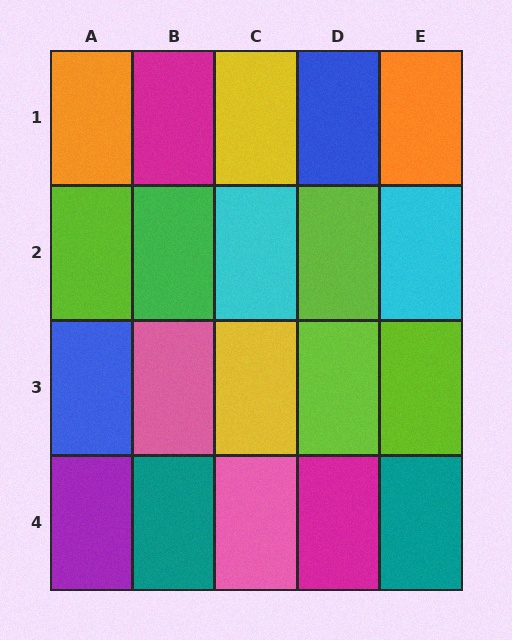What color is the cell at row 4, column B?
Teal.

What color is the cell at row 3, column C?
Yellow.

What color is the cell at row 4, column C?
Pink.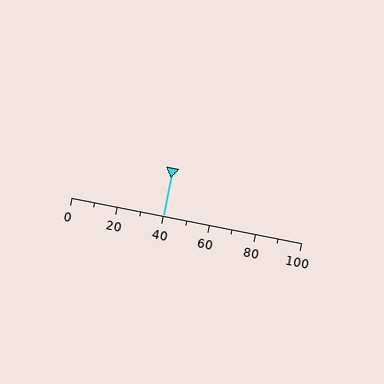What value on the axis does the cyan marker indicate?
The marker indicates approximately 40.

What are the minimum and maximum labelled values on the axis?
The axis runs from 0 to 100.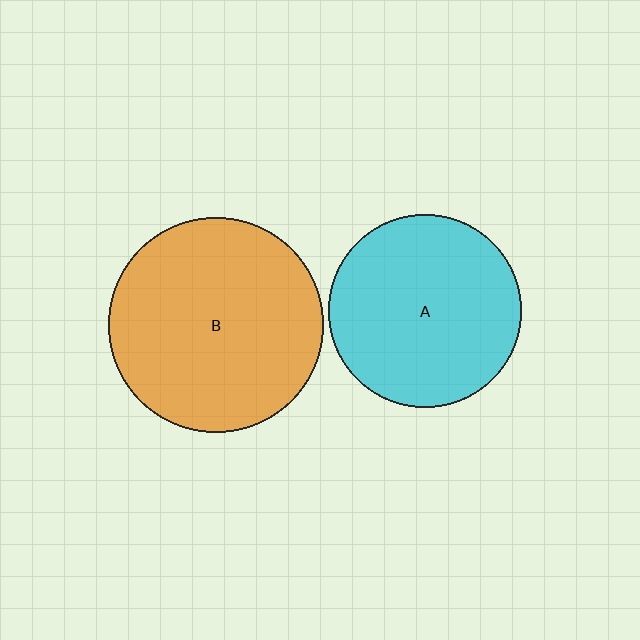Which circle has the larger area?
Circle B (orange).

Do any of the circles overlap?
No, none of the circles overlap.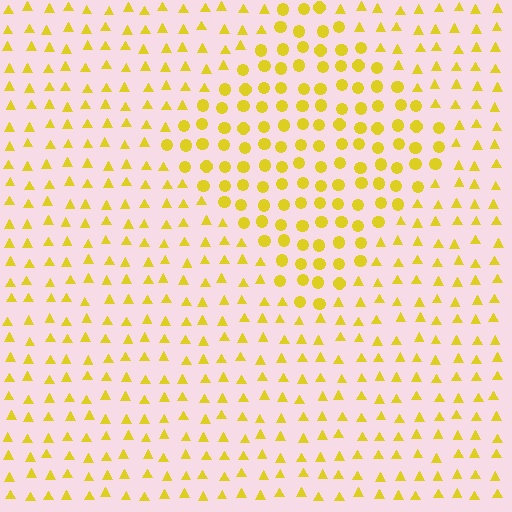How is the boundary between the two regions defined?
The boundary is defined by a change in element shape: circles inside vs. triangles outside. All elements share the same color and spacing.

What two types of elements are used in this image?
The image uses circles inside the diamond region and triangles outside it.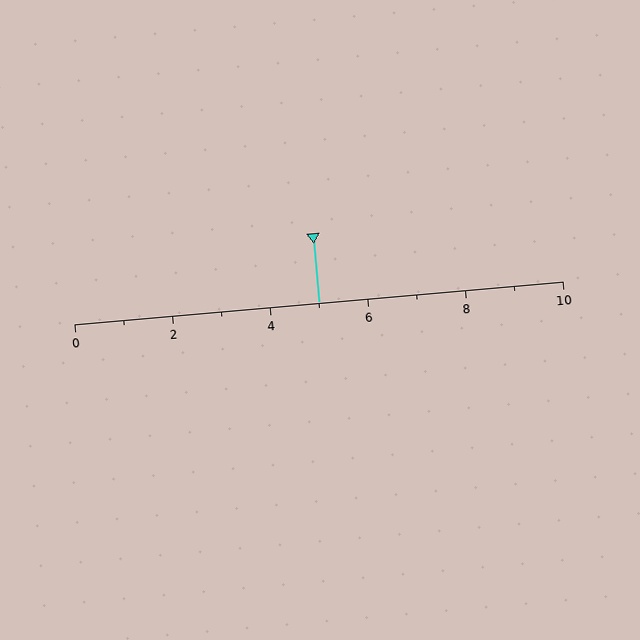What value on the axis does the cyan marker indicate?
The marker indicates approximately 5.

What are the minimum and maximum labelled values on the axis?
The axis runs from 0 to 10.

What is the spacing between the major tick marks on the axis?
The major ticks are spaced 2 apart.